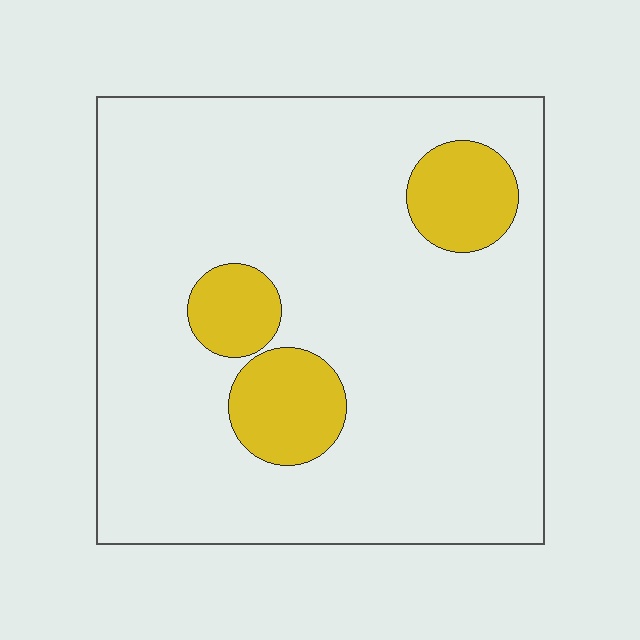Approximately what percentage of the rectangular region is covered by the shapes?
Approximately 15%.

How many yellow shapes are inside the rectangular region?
3.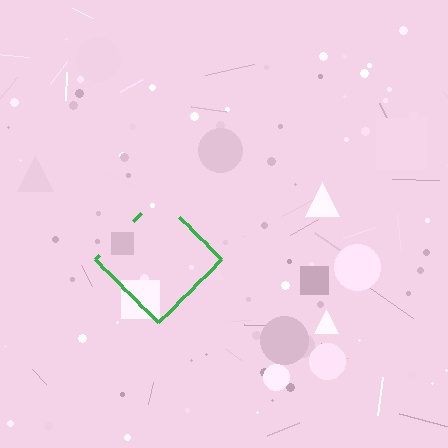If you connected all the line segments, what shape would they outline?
They would outline a diamond.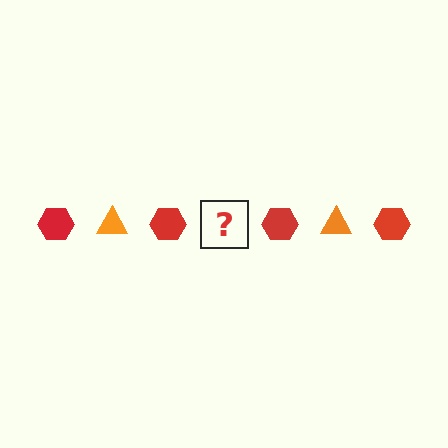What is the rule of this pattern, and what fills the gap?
The rule is that the pattern alternates between red hexagon and orange triangle. The gap should be filled with an orange triangle.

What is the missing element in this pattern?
The missing element is an orange triangle.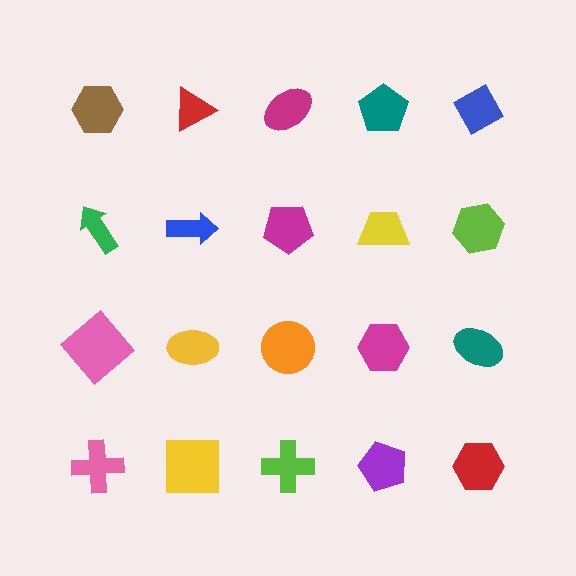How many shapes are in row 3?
5 shapes.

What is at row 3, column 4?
A magenta hexagon.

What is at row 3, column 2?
A yellow ellipse.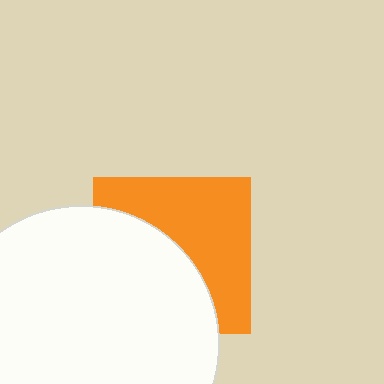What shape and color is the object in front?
The object in front is a white circle.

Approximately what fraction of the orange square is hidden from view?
Roughly 49% of the orange square is hidden behind the white circle.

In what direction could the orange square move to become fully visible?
The orange square could move toward the upper-right. That would shift it out from behind the white circle entirely.